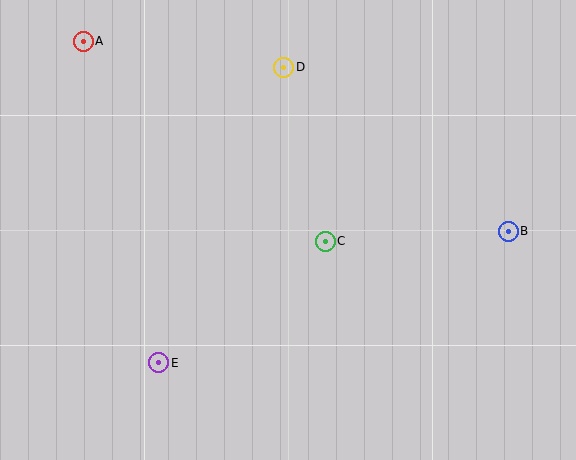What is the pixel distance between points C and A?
The distance between C and A is 314 pixels.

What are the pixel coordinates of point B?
Point B is at (508, 231).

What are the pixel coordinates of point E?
Point E is at (159, 363).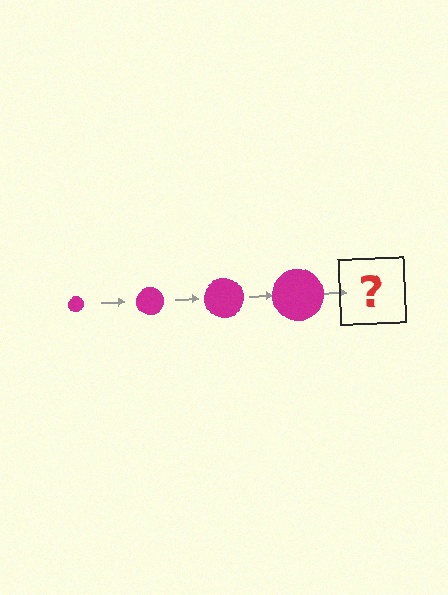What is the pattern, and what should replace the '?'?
The pattern is that the circle gets progressively larger each step. The '?' should be a magenta circle, larger than the previous one.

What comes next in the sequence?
The next element should be a magenta circle, larger than the previous one.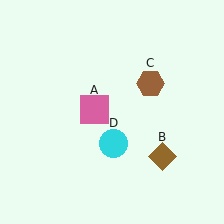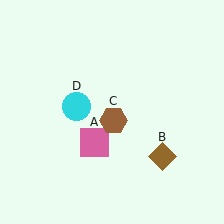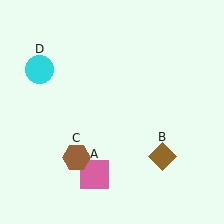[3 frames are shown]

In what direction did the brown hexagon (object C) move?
The brown hexagon (object C) moved down and to the left.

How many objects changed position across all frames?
3 objects changed position: pink square (object A), brown hexagon (object C), cyan circle (object D).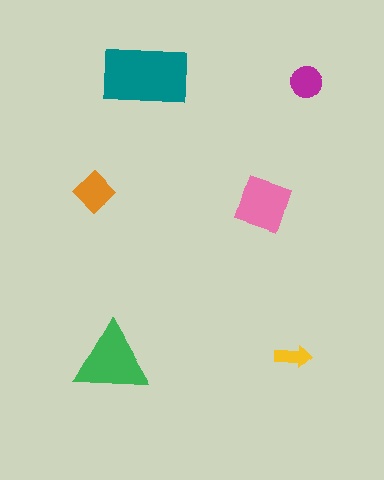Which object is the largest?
The teal rectangle.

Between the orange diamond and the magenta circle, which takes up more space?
The orange diamond.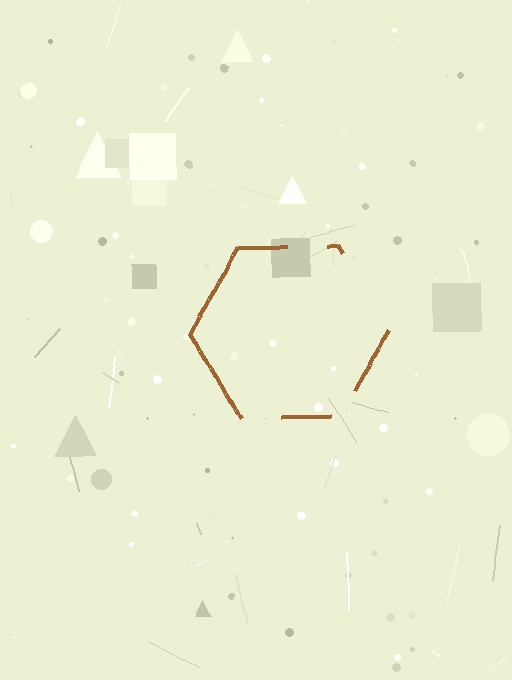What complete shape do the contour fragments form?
The contour fragments form a hexagon.